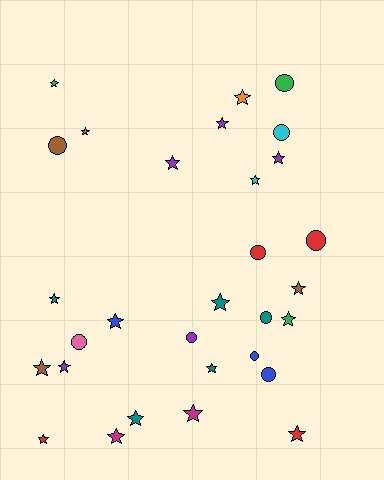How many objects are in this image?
There are 30 objects.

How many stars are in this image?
There are 20 stars.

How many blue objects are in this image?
There are 3 blue objects.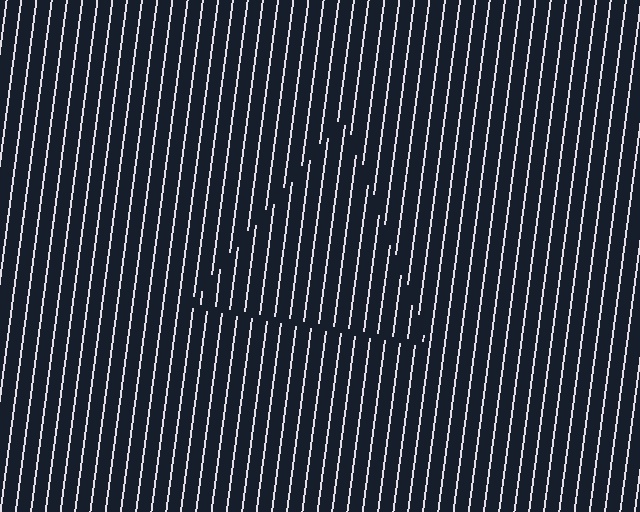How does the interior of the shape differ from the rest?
The interior of the shape contains the same grating, shifted by half a period — the contour is defined by the phase discontinuity where line-ends from the inner and outer gratings abut.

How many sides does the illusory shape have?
3 sides — the line-ends trace a triangle.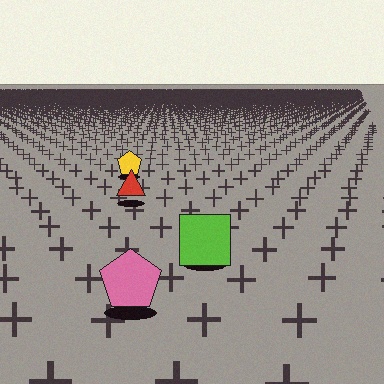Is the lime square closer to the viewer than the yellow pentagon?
Yes. The lime square is closer — you can tell from the texture gradient: the ground texture is coarser near it.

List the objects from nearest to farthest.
From nearest to farthest: the pink pentagon, the lime square, the red triangle, the yellow pentagon.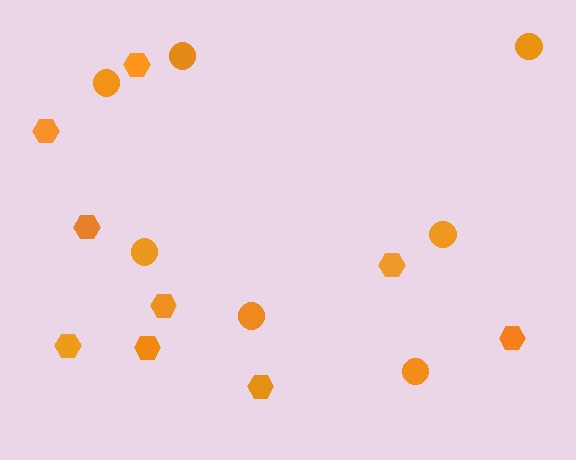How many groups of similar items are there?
There are 2 groups: one group of circles (7) and one group of hexagons (9).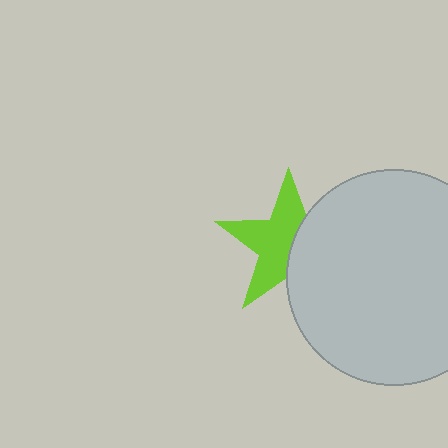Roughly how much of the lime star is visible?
About half of it is visible (roughly 58%).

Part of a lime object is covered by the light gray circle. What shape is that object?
It is a star.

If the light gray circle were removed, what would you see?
You would see the complete lime star.